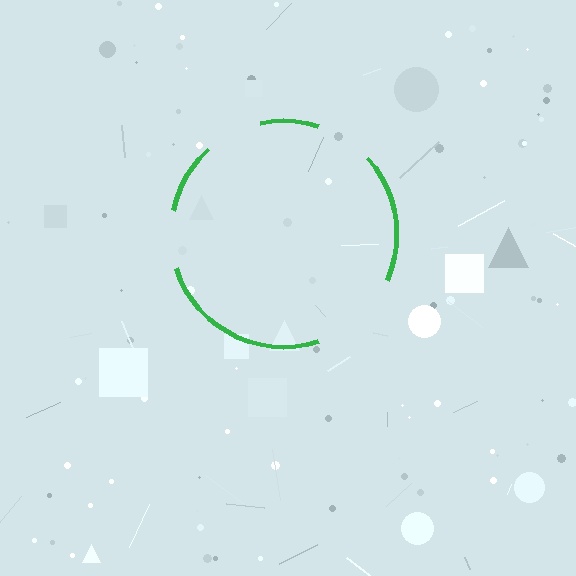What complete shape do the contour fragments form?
The contour fragments form a circle.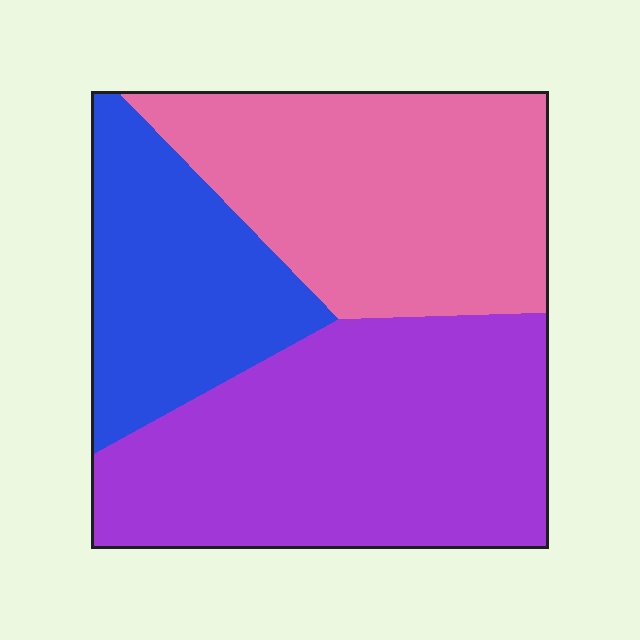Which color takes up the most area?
Purple, at roughly 40%.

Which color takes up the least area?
Blue, at roughly 25%.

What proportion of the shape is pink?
Pink takes up about one third (1/3) of the shape.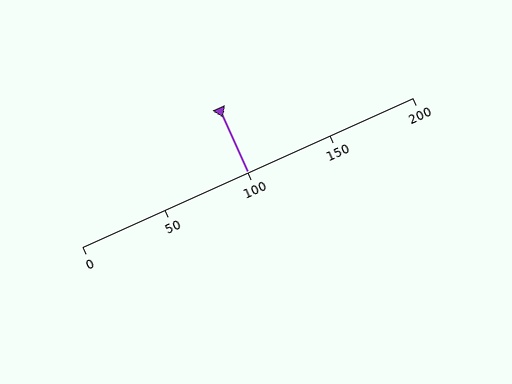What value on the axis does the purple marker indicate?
The marker indicates approximately 100.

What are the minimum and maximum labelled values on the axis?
The axis runs from 0 to 200.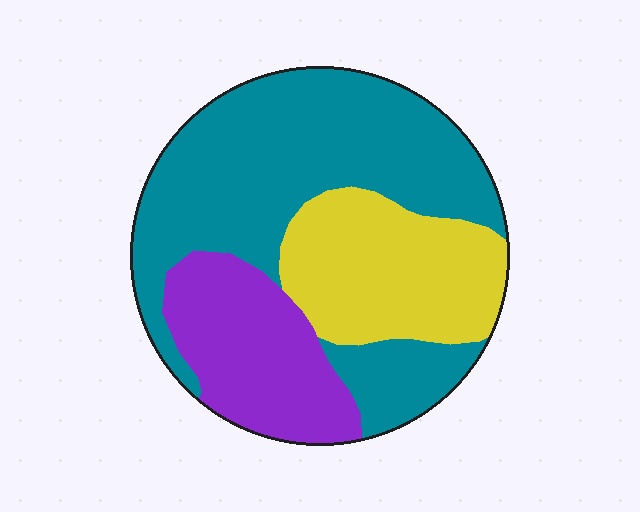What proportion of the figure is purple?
Purple covers roughly 20% of the figure.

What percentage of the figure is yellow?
Yellow takes up about one quarter (1/4) of the figure.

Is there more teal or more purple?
Teal.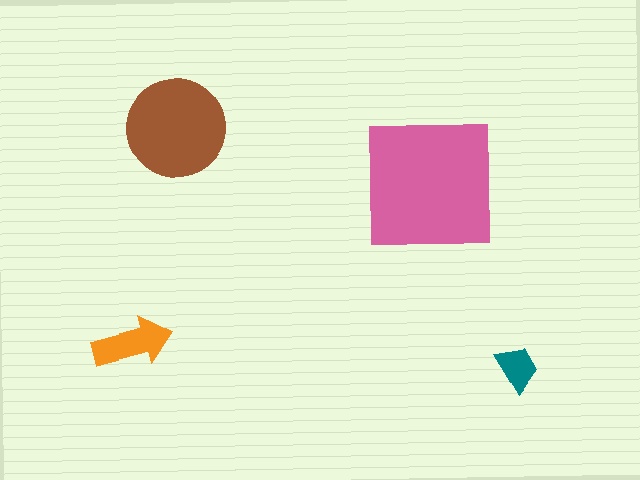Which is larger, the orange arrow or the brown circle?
The brown circle.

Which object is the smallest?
The teal trapezoid.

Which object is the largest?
The pink square.